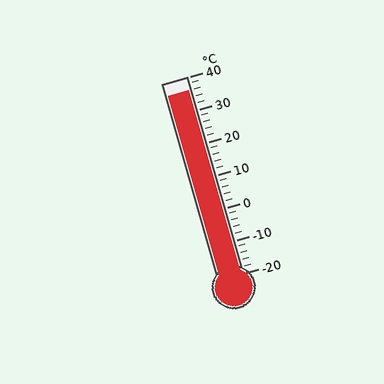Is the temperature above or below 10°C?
The temperature is above 10°C.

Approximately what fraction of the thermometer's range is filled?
The thermometer is filled to approximately 95% of its range.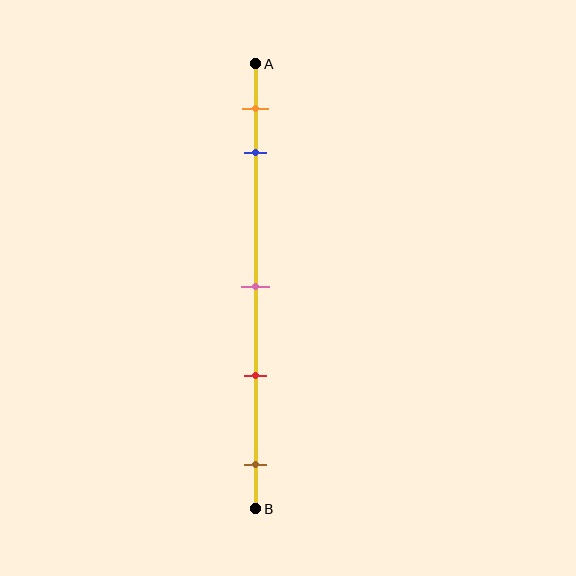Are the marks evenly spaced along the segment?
No, the marks are not evenly spaced.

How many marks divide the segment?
There are 5 marks dividing the segment.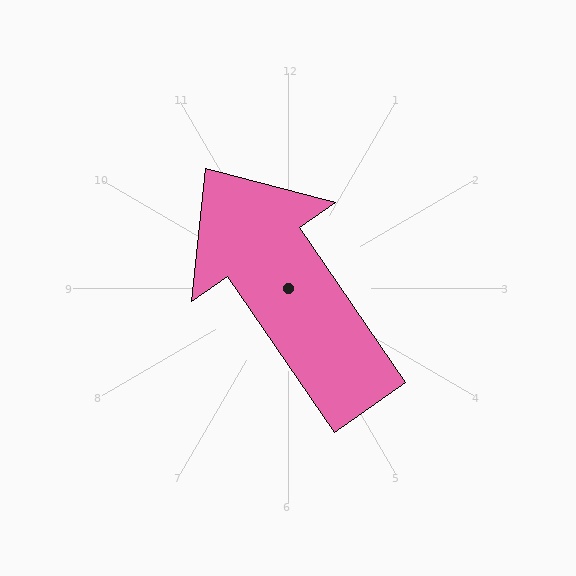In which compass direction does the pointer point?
Northwest.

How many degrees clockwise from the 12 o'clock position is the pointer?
Approximately 326 degrees.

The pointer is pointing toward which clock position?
Roughly 11 o'clock.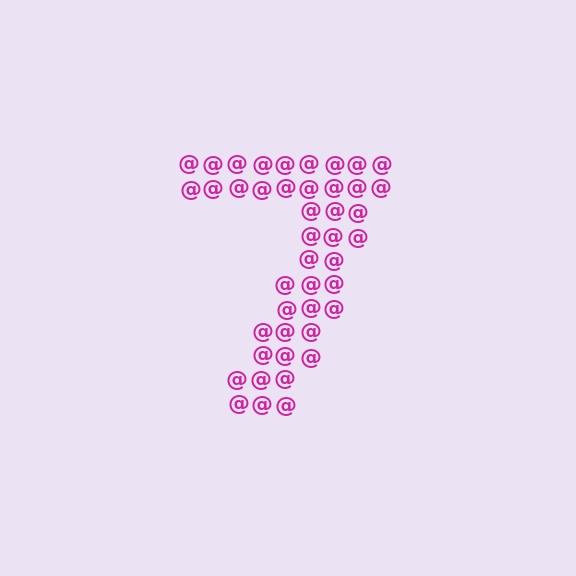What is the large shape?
The large shape is the digit 7.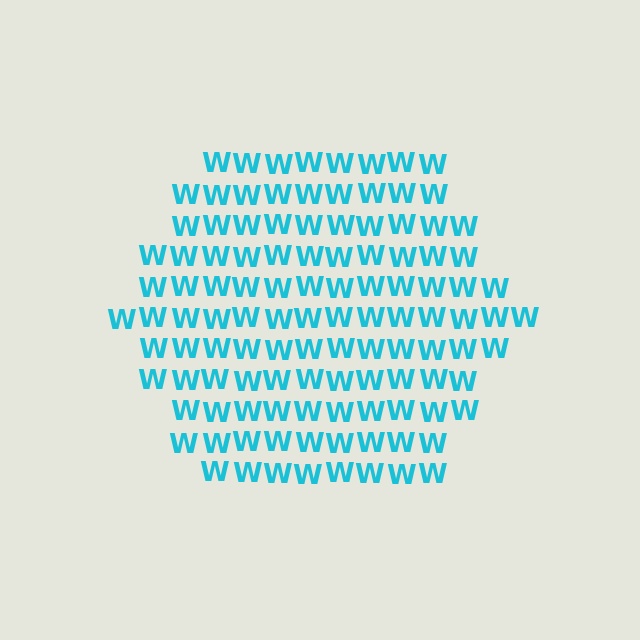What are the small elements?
The small elements are letter W's.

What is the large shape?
The large shape is a hexagon.